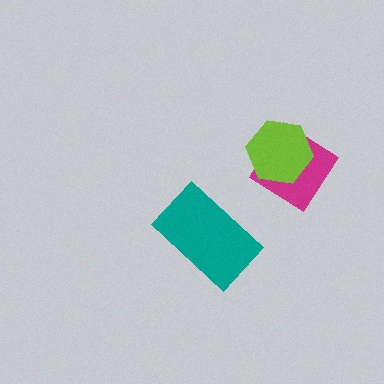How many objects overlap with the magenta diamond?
1 object overlaps with the magenta diamond.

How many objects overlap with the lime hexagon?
1 object overlaps with the lime hexagon.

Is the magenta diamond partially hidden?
Yes, it is partially covered by another shape.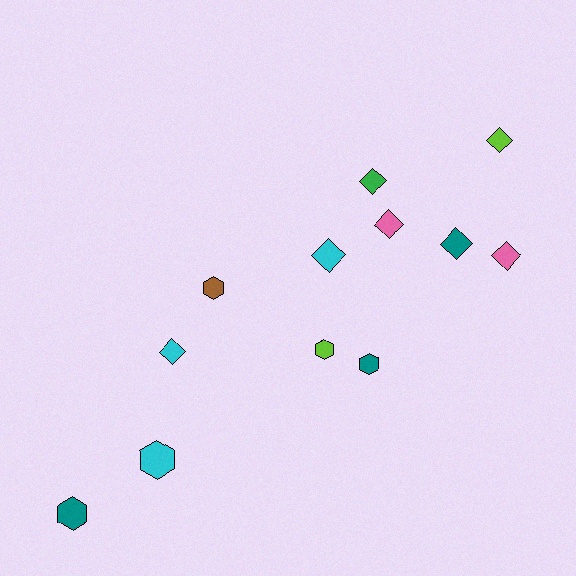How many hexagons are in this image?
There are 5 hexagons.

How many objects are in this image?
There are 12 objects.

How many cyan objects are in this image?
There are 3 cyan objects.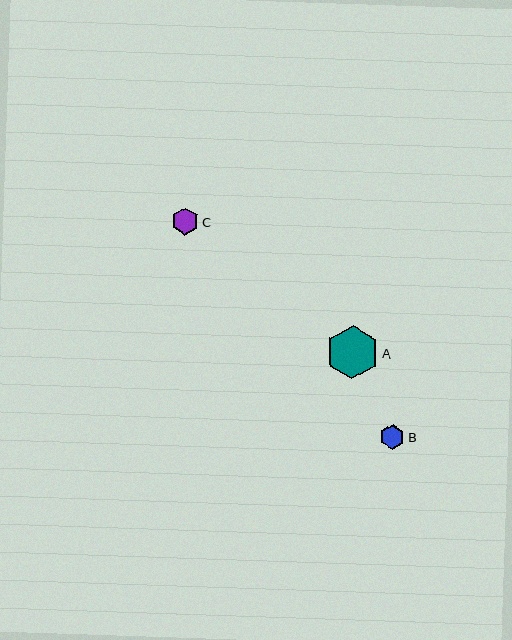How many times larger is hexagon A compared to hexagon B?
Hexagon A is approximately 2.1 times the size of hexagon B.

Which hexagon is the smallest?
Hexagon B is the smallest with a size of approximately 25 pixels.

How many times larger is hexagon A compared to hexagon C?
Hexagon A is approximately 2.0 times the size of hexagon C.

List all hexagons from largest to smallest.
From largest to smallest: A, C, B.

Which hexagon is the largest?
Hexagon A is the largest with a size of approximately 53 pixels.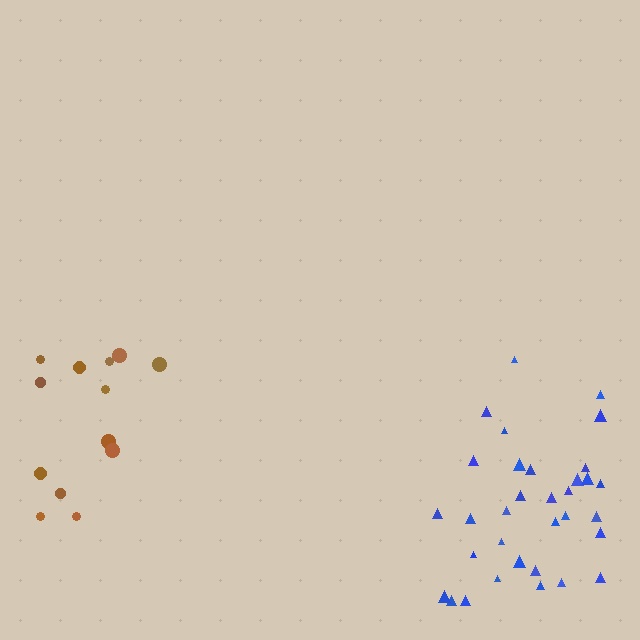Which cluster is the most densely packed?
Blue.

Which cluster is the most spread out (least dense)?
Brown.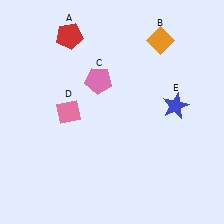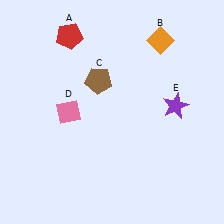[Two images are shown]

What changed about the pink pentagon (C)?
In Image 1, C is pink. In Image 2, it changed to brown.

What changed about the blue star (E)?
In Image 1, E is blue. In Image 2, it changed to purple.